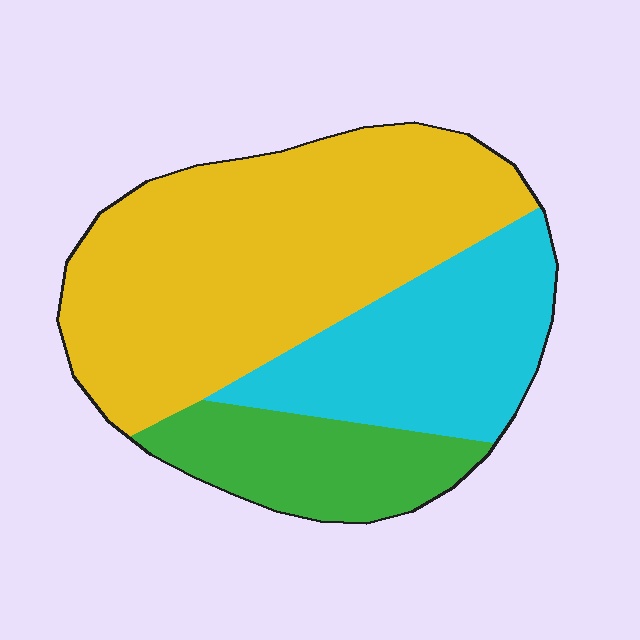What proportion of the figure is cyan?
Cyan covers roughly 25% of the figure.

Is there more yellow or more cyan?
Yellow.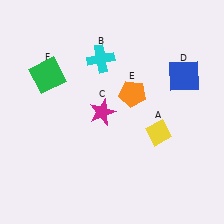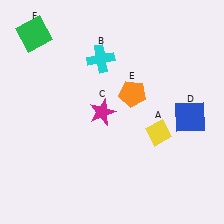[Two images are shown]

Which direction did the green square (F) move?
The green square (F) moved up.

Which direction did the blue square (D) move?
The blue square (D) moved down.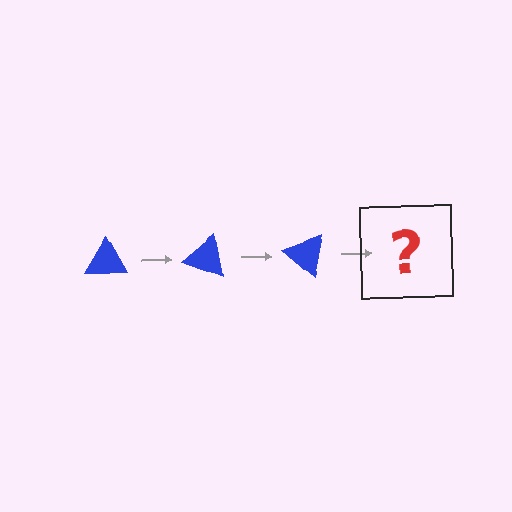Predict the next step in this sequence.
The next step is a blue triangle rotated 60 degrees.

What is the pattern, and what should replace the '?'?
The pattern is that the triangle rotates 20 degrees each step. The '?' should be a blue triangle rotated 60 degrees.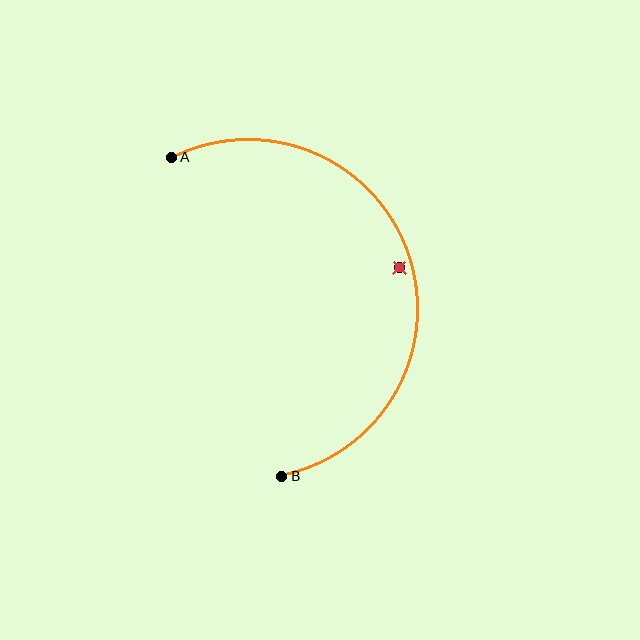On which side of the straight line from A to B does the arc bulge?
The arc bulges to the right of the straight line connecting A and B.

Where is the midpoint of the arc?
The arc midpoint is the point on the curve farthest from the straight line joining A and B. It sits to the right of that line.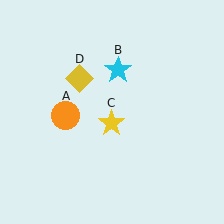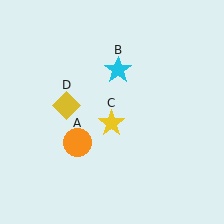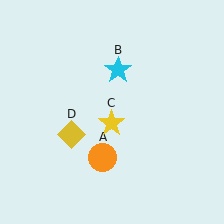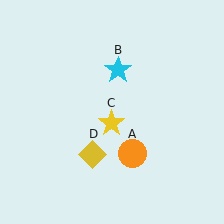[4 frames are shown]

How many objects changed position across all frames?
2 objects changed position: orange circle (object A), yellow diamond (object D).